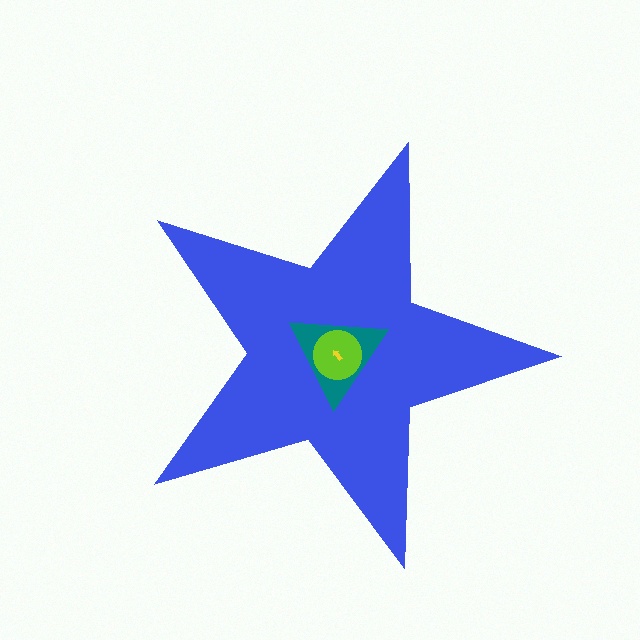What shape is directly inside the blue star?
The teal triangle.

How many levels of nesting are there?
4.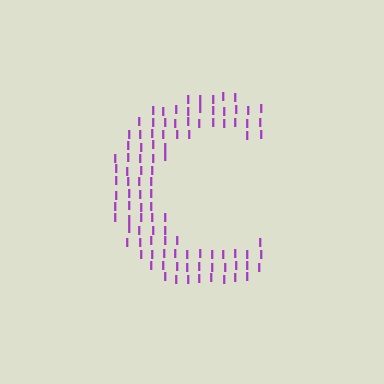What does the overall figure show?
The overall figure shows the letter C.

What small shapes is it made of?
It is made of small letter I's.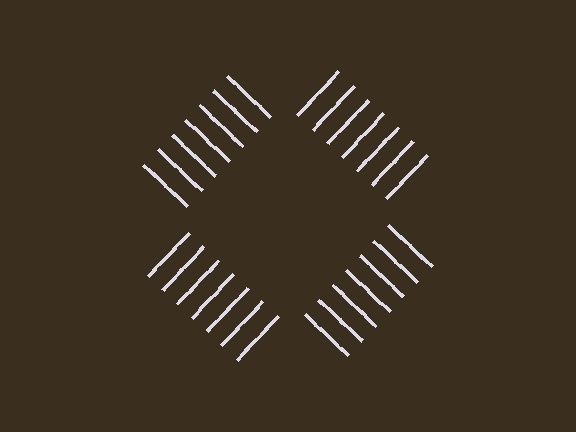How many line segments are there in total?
28 — 7 along each of the 4 edges.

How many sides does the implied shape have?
4 sides — the line-ends trace a square.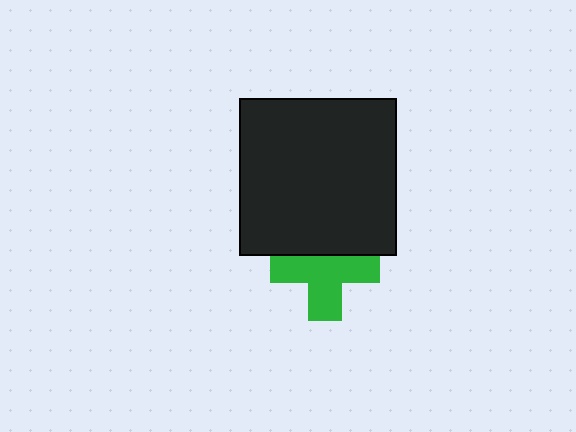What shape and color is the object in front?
The object in front is a black square.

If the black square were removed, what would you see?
You would see the complete green cross.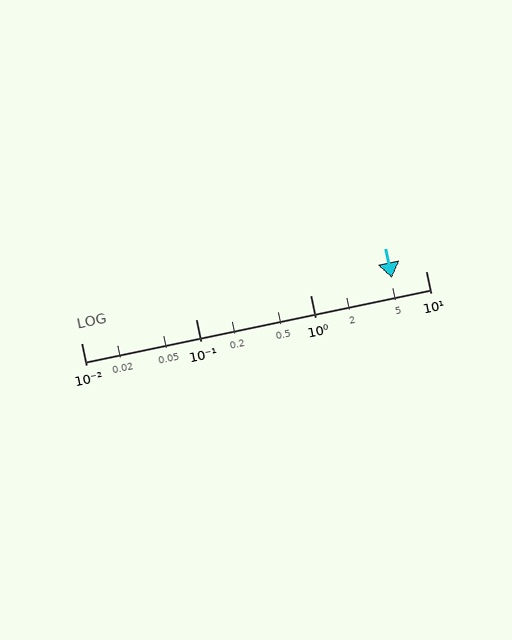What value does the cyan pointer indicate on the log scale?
The pointer indicates approximately 5.1.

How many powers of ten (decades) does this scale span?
The scale spans 3 decades, from 0.01 to 10.